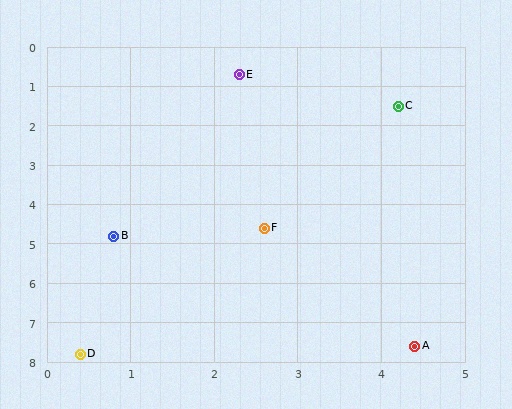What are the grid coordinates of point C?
Point C is at approximately (4.2, 1.5).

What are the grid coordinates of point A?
Point A is at approximately (4.4, 7.6).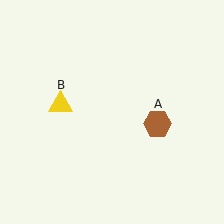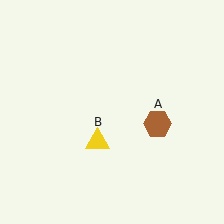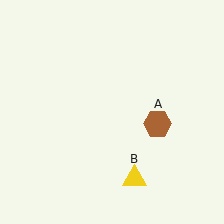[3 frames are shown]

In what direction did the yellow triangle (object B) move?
The yellow triangle (object B) moved down and to the right.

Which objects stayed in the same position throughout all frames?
Brown hexagon (object A) remained stationary.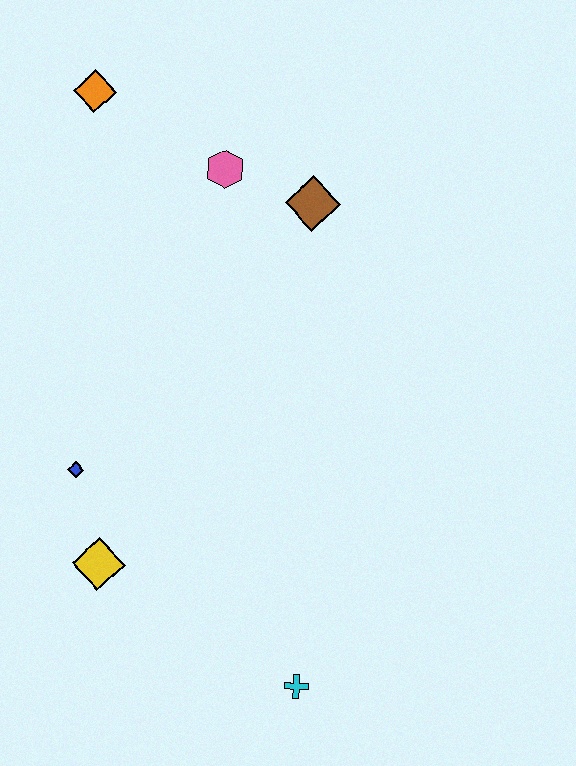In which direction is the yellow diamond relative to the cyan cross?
The yellow diamond is to the left of the cyan cross.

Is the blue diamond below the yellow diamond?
No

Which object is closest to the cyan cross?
The yellow diamond is closest to the cyan cross.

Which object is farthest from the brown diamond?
The cyan cross is farthest from the brown diamond.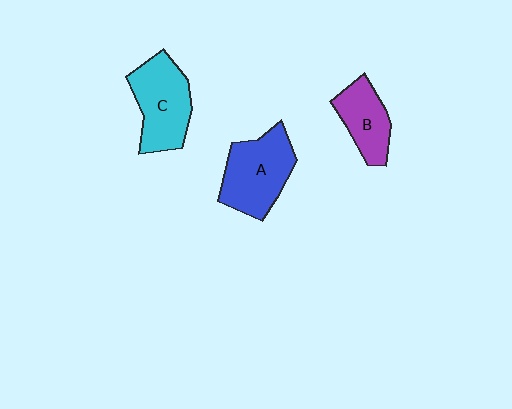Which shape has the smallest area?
Shape B (purple).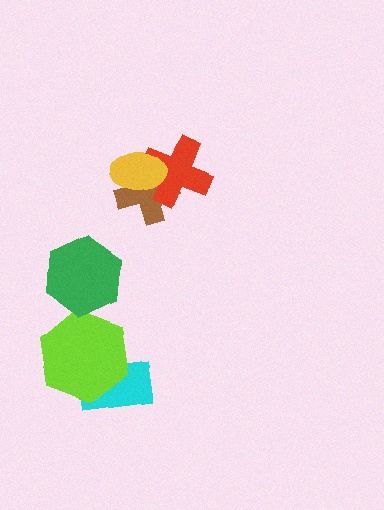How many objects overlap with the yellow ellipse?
2 objects overlap with the yellow ellipse.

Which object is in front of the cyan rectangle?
The lime hexagon is in front of the cyan rectangle.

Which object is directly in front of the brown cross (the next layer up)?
The red cross is directly in front of the brown cross.